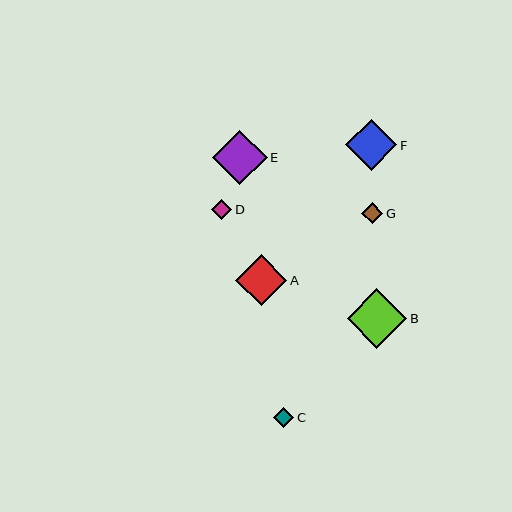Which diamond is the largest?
Diamond B is the largest with a size of approximately 60 pixels.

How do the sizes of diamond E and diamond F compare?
Diamond E and diamond F are approximately the same size.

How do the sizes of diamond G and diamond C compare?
Diamond G and diamond C are approximately the same size.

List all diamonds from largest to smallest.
From largest to smallest: B, E, F, A, G, D, C.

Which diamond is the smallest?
Diamond C is the smallest with a size of approximately 20 pixels.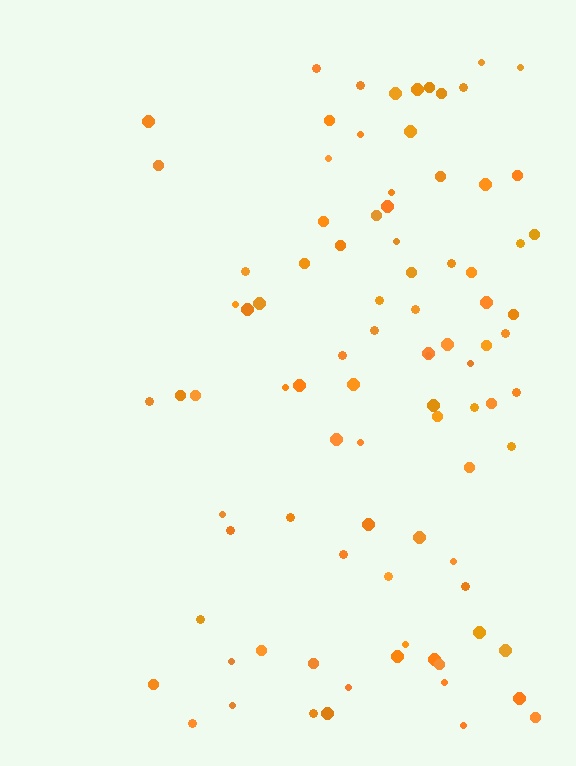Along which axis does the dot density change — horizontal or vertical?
Horizontal.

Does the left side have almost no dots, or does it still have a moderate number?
Still a moderate number, just noticeably fewer than the right.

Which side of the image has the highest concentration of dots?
The right.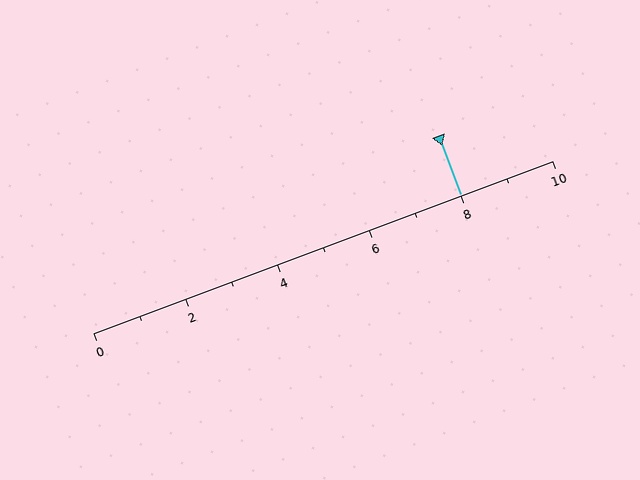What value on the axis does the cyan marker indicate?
The marker indicates approximately 8.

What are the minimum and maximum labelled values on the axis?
The axis runs from 0 to 10.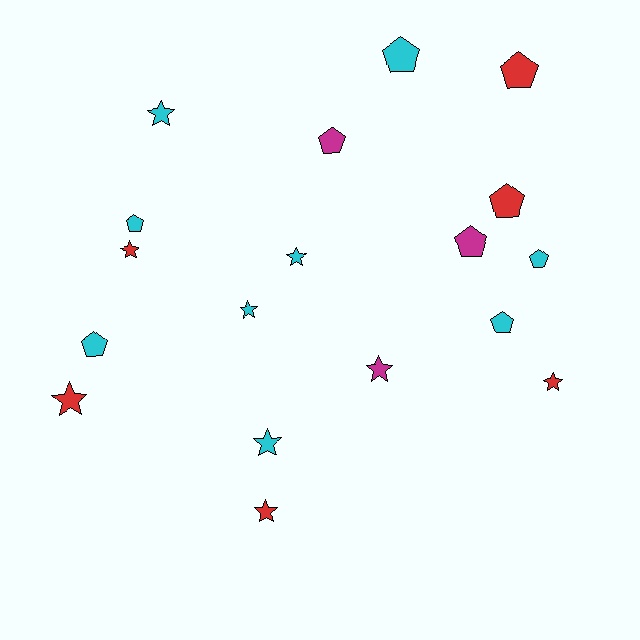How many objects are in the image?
There are 18 objects.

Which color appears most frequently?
Cyan, with 9 objects.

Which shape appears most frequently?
Pentagon, with 9 objects.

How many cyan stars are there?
There are 4 cyan stars.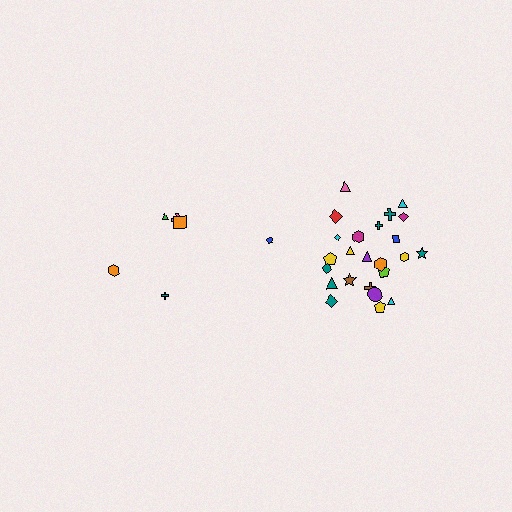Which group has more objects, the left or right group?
The right group.